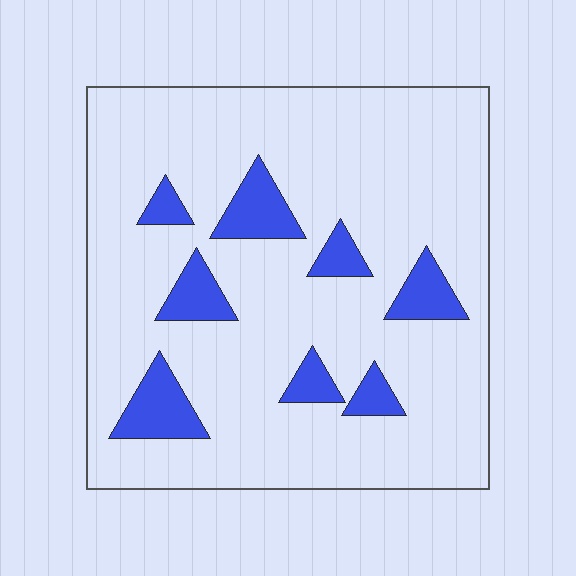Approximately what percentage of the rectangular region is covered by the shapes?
Approximately 15%.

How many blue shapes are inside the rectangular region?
8.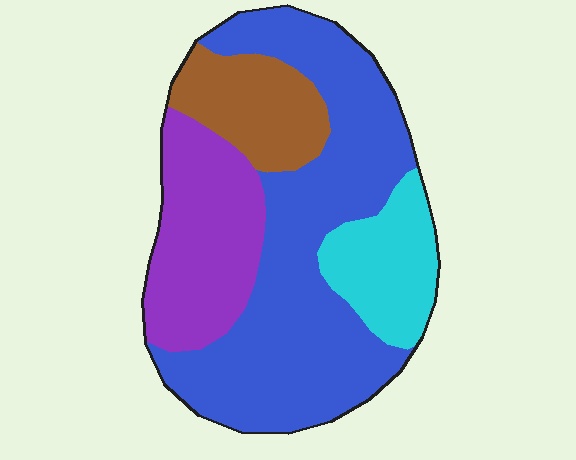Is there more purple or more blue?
Blue.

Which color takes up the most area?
Blue, at roughly 50%.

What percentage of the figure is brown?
Brown covers 14% of the figure.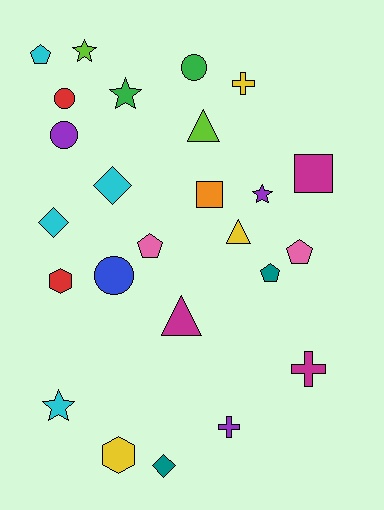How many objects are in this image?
There are 25 objects.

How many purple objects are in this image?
There are 3 purple objects.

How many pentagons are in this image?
There are 4 pentagons.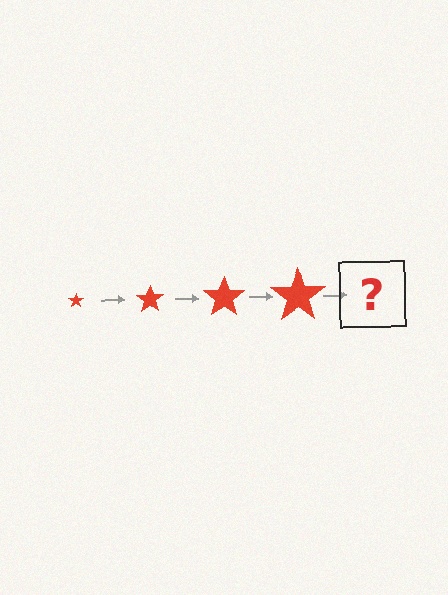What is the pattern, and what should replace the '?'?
The pattern is that the star gets progressively larger each step. The '?' should be a red star, larger than the previous one.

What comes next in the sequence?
The next element should be a red star, larger than the previous one.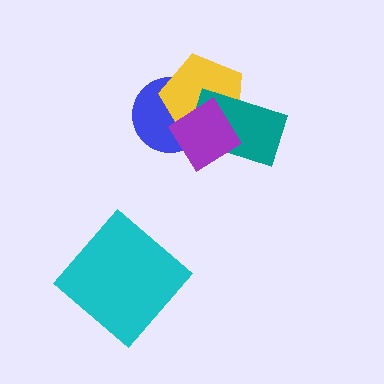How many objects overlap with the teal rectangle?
3 objects overlap with the teal rectangle.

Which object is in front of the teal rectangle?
The purple diamond is in front of the teal rectangle.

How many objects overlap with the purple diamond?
3 objects overlap with the purple diamond.